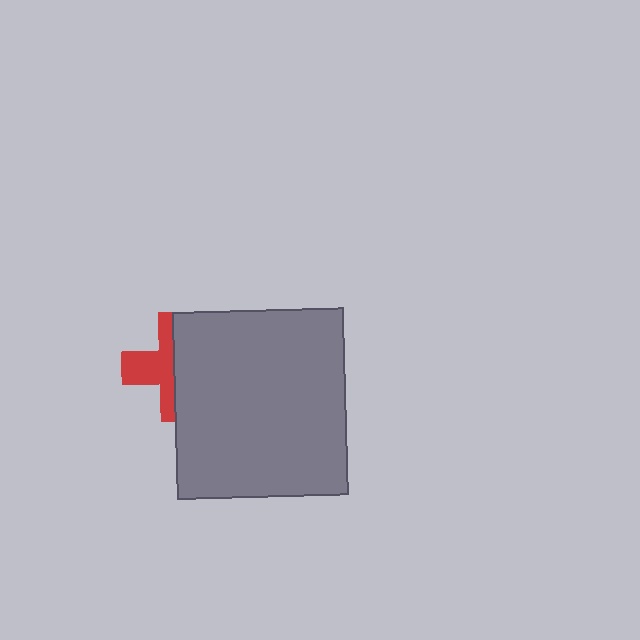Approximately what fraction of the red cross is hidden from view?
Roughly 56% of the red cross is hidden behind the gray rectangle.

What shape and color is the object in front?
The object in front is a gray rectangle.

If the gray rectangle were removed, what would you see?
You would see the complete red cross.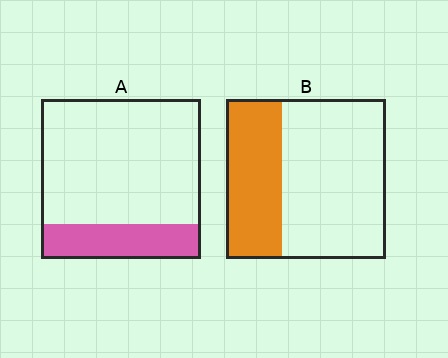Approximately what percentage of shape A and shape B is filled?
A is approximately 20% and B is approximately 35%.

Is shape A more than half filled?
No.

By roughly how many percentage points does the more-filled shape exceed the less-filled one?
By roughly 15 percentage points (B over A).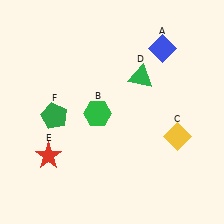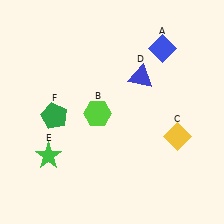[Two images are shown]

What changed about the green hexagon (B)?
In Image 1, B is green. In Image 2, it changed to lime.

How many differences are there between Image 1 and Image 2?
There are 3 differences between the two images.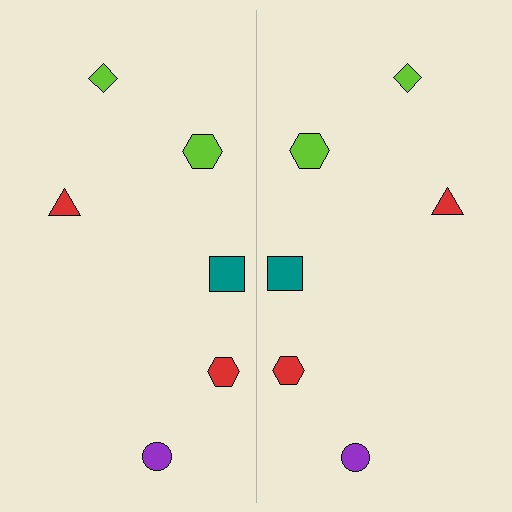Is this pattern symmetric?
Yes, this pattern has bilateral (reflection) symmetry.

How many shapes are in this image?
There are 12 shapes in this image.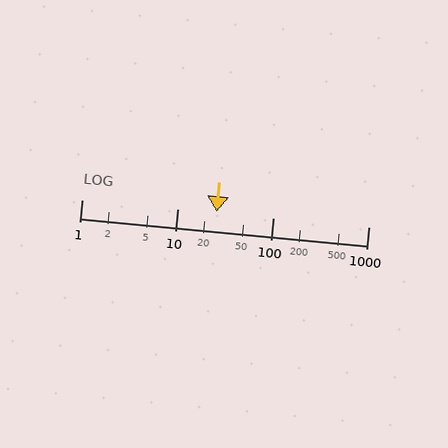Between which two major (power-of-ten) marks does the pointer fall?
The pointer is between 10 and 100.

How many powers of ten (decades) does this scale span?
The scale spans 3 decades, from 1 to 1000.